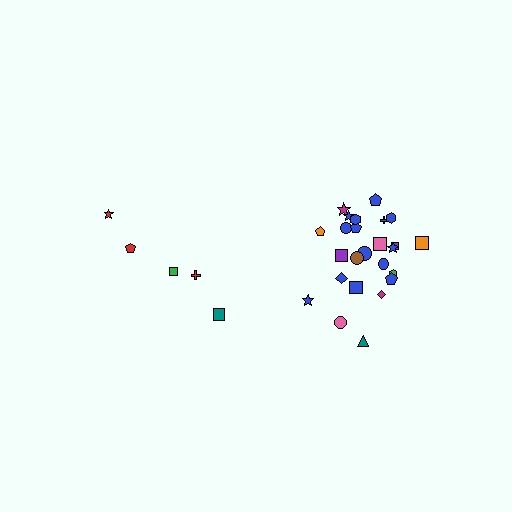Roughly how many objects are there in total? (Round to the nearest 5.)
Roughly 30 objects in total.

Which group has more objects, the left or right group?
The right group.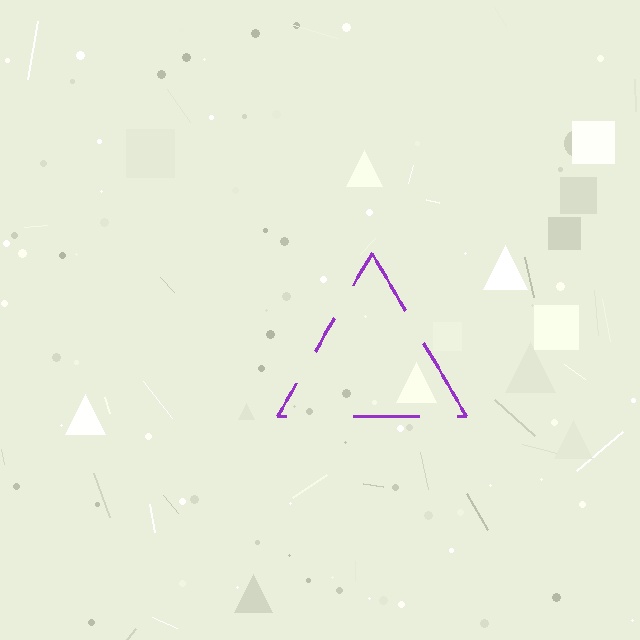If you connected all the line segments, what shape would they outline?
They would outline a triangle.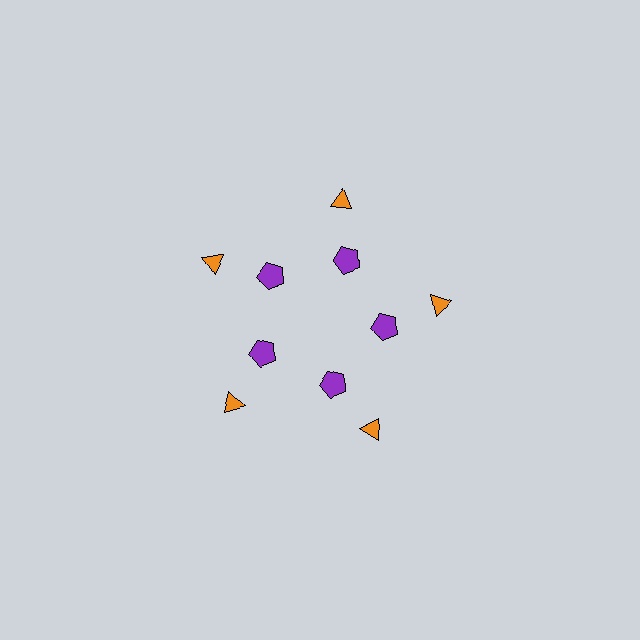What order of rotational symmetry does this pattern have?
This pattern has 5-fold rotational symmetry.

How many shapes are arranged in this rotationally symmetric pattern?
There are 10 shapes, arranged in 5 groups of 2.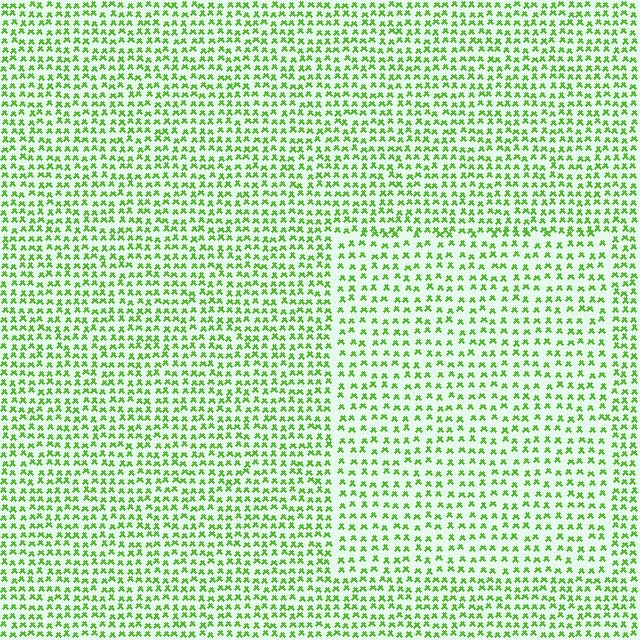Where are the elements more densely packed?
The elements are more densely packed outside the rectangle boundary.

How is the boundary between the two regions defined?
The boundary is defined by a change in element density (approximately 1.5x ratio). All elements are the same color, size, and shape.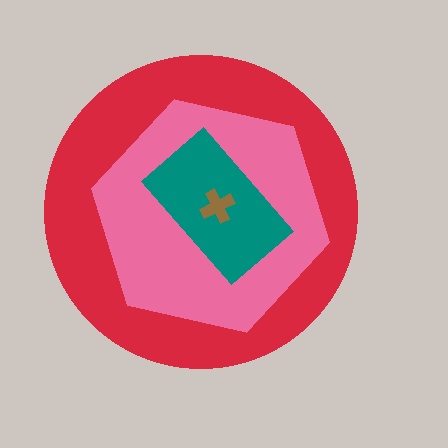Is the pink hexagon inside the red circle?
Yes.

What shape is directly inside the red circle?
The pink hexagon.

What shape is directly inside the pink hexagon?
The teal rectangle.